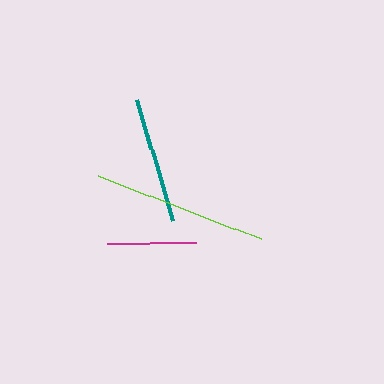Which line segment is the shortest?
The magenta line is the shortest at approximately 89 pixels.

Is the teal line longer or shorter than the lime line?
The lime line is longer than the teal line.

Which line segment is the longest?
The lime line is the longest at approximately 174 pixels.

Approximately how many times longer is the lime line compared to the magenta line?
The lime line is approximately 2.0 times the length of the magenta line.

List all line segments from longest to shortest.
From longest to shortest: lime, teal, magenta.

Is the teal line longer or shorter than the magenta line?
The teal line is longer than the magenta line.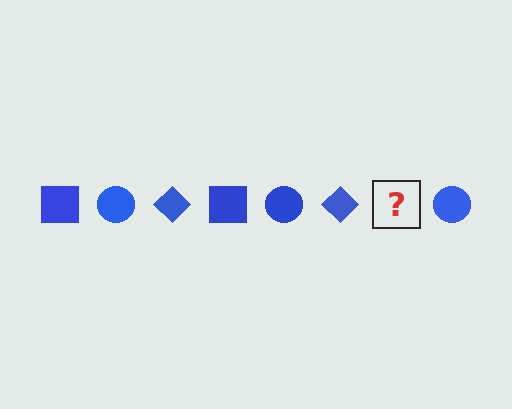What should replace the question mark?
The question mark should be replaced with a blue square.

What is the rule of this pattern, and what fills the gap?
The rule is that the pattern cycles through square, circle, diamond shapes in blue. The gap should be filled with a blue square.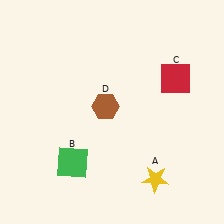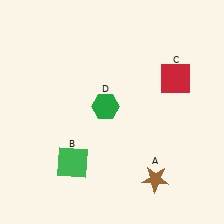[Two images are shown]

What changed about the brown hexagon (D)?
In Image 1, D is brown. In Image 2, it changed to green.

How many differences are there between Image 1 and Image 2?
There are 2 differences between the two images.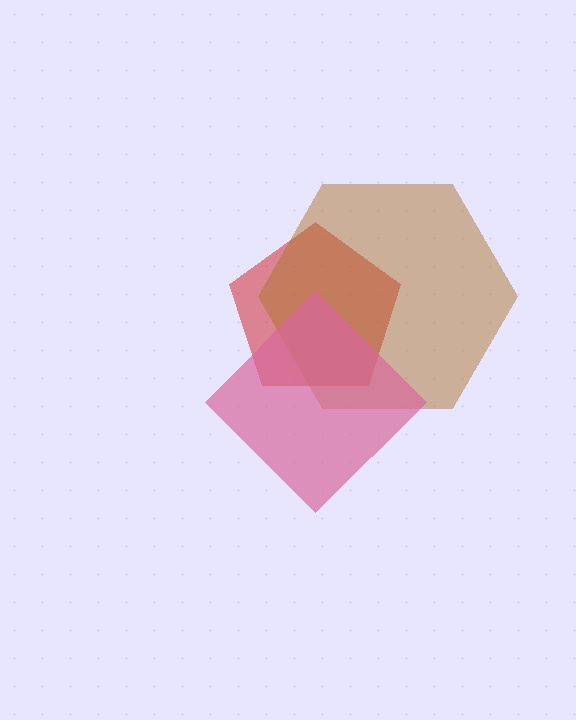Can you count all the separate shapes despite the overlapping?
Yes, there are 3 separate shapes.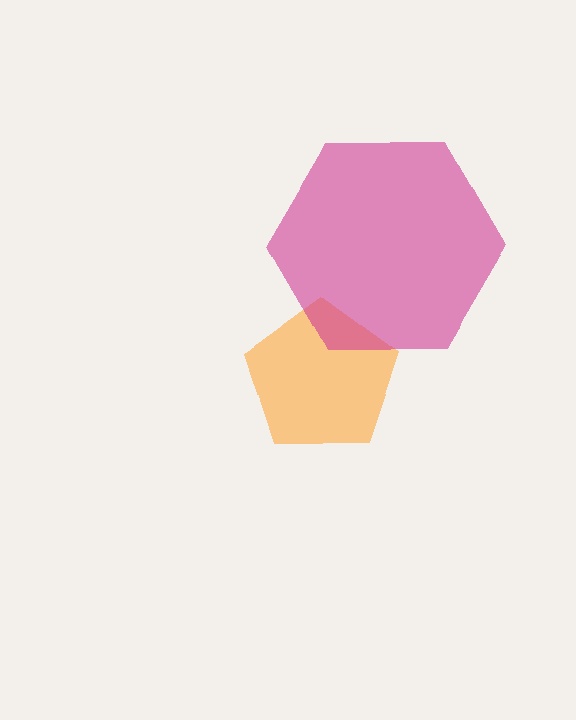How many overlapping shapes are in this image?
There are 2 overlapping shapes in the image.